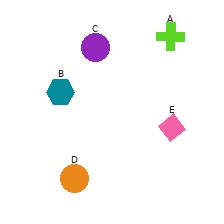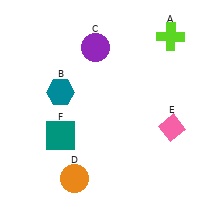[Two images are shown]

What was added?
A teal square (F) was added in Image 2.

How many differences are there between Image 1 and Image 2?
There is 1 difference between the two images.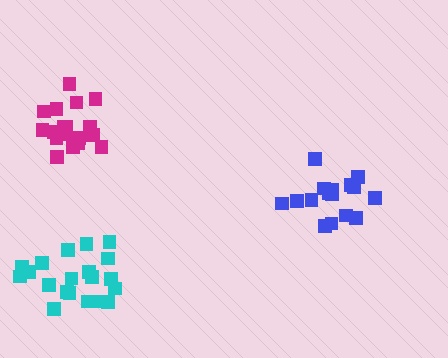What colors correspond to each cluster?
The clusters are colored: magenta, cyan, blue.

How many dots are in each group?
Group 1: 19 dots, Group 2: 20 dots, Group 3: 16 dots (55 total).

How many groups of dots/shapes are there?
There are 3 groups.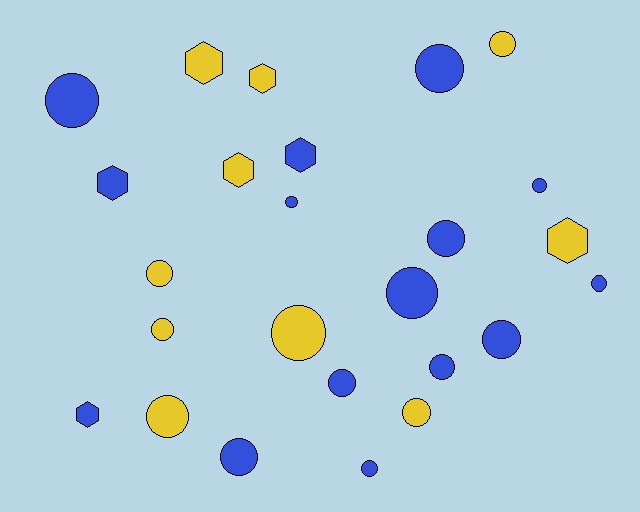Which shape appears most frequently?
Circle, with 18 objects.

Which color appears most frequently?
Blue, with 15 objects.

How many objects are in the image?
There are 25 objects.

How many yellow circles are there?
There are 6 yellow circles.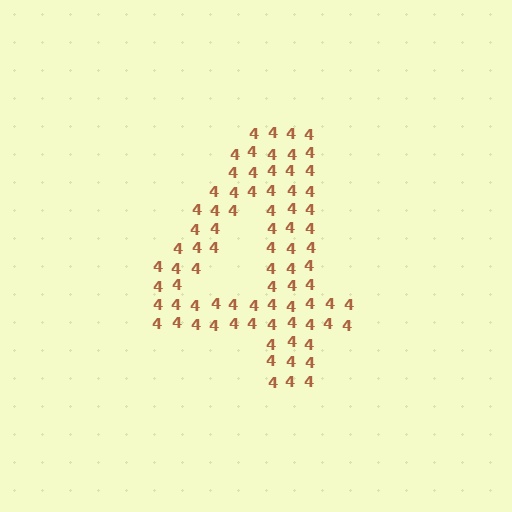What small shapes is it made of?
It is made of small digit 4's.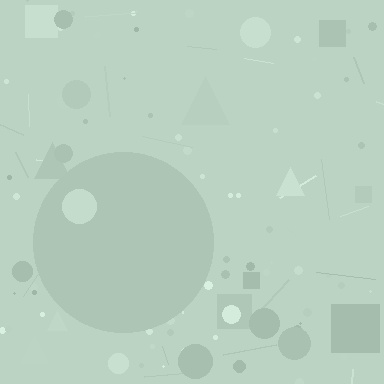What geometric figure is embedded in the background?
A circle is embedded in the background.